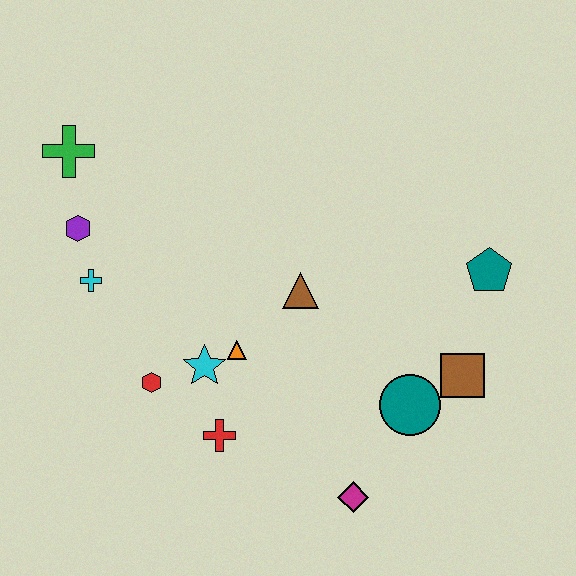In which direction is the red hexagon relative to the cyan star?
The red hexagon is to the left of the cyan star.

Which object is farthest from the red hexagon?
The teal pentagon is farthest from the red hexagon.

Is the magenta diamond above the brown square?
No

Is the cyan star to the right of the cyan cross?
Yes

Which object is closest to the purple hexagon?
The cyan cross is closest to the purple hexagon.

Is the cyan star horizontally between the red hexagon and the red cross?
Yes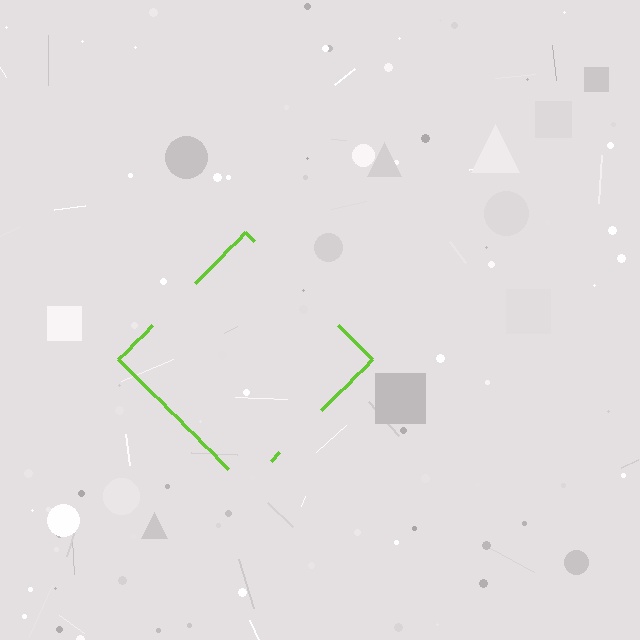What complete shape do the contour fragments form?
The contour fragments form a diamond.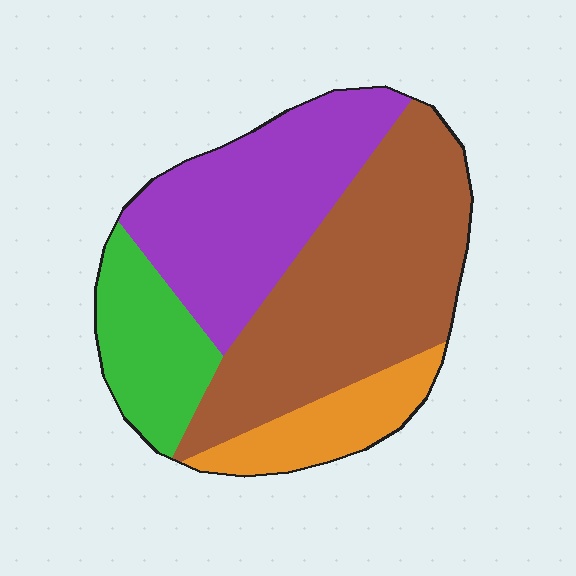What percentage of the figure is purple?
Purple takes up about one third (1/3) of the figure.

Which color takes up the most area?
Brown, at roughly 40%.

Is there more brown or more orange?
Brown.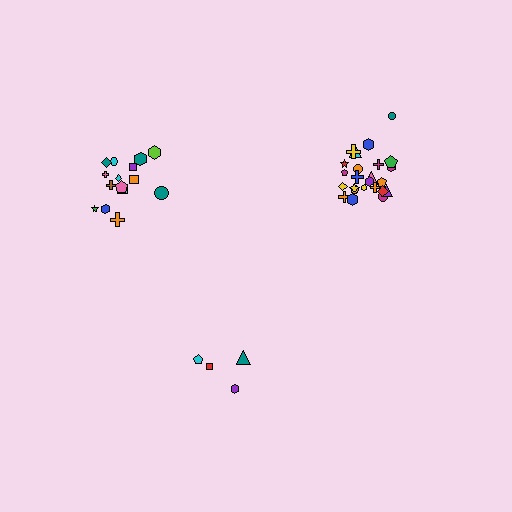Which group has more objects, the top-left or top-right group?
The top-right group.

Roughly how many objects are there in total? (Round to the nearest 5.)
Roughly 45 objects in total.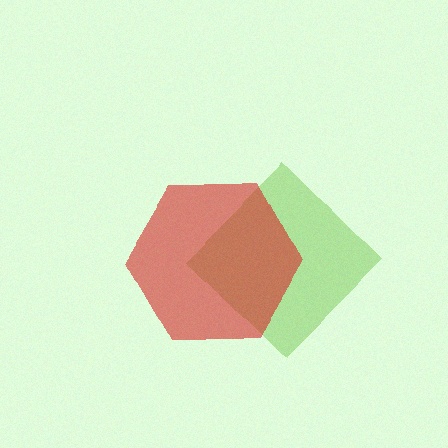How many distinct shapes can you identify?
There are 2 distinct shapes: a lime diamond, a red hexagon.